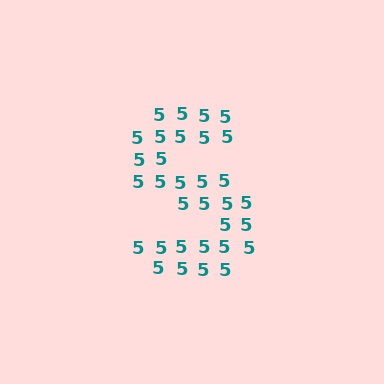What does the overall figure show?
The overall figure shows the letter S.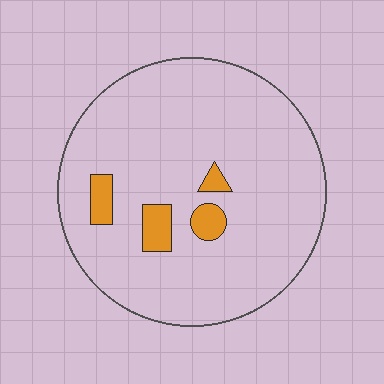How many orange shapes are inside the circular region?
4.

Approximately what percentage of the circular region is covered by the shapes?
Approximately 5%.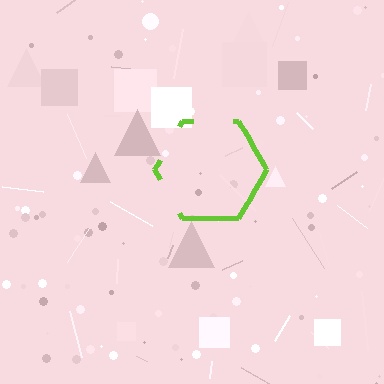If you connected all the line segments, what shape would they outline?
They would outline a hexagon.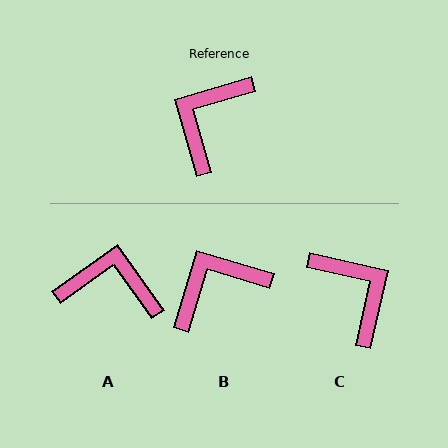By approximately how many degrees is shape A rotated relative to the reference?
Approximately 71 degrees clockwise.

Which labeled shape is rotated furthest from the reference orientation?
C, about 119 degrees away.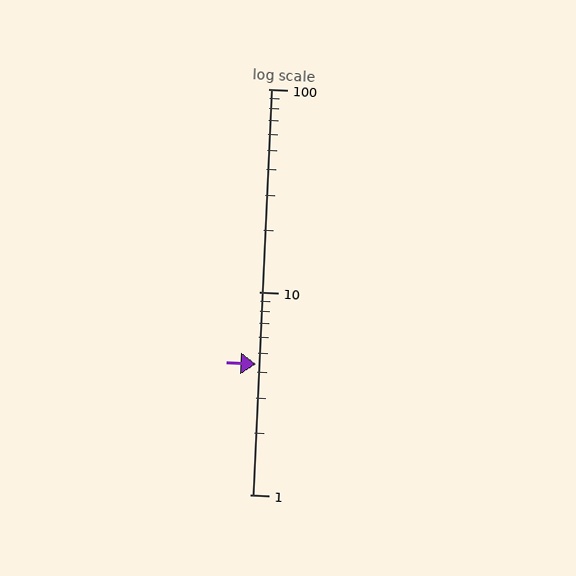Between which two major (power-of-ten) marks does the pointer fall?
The pointer is between 1 and 10.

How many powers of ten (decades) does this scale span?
The scale spans 2 decades, from 1 to 100.